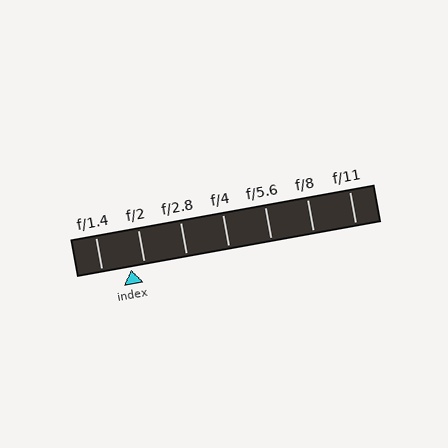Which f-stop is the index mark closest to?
The index mark is closest to f/2.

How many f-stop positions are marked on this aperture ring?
There are 7 f-stop positions marked.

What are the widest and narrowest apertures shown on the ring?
The widest aperture shown is f/1.4 and the narrowest is f/11.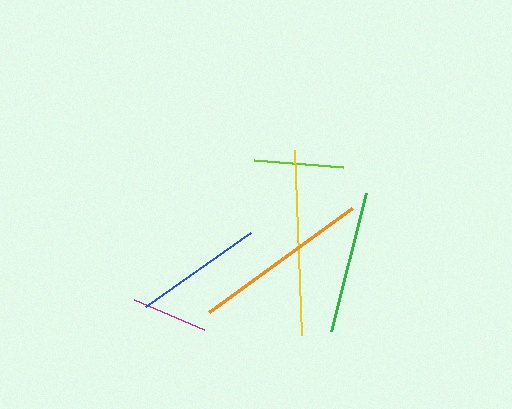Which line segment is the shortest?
The magenta line is the shortest at approximately 75 pixels.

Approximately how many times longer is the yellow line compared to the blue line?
The yellow line is approximately 1.4 times the length of the blue line.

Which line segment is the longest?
The yellow line is the longest at approximately 185 pixels.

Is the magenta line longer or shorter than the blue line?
The blue line is longer than the magenta line.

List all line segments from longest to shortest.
From longest to shortest: yellow, orange, green, blue, lime, magenta.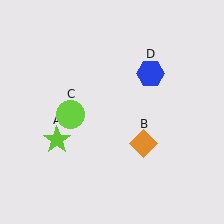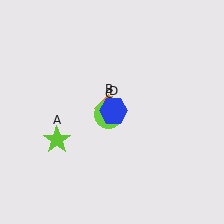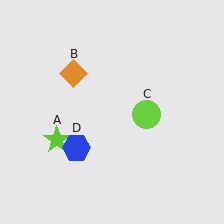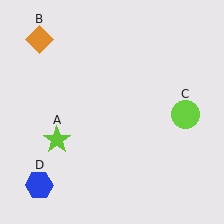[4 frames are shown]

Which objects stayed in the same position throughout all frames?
Lime star (object A) remained stationary.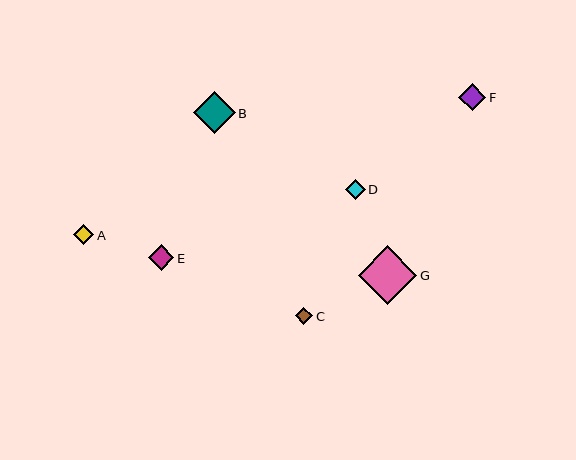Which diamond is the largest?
Diamond G is the largest with a size of approximately 58 pixels.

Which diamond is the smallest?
Diamond C is the smallest with a size of approximately 17 pixels.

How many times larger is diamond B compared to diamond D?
Diamond B is approximately 2.1 times the size of diamond D.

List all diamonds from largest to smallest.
From largest to smallest: G, B, F, E, A, D, C.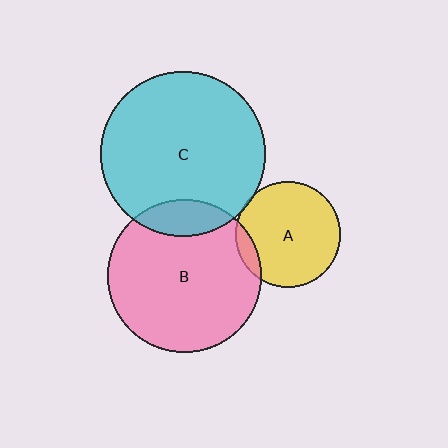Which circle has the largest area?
Circle C (cyan).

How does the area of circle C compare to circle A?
Approximately 2.5 times.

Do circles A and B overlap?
Yes.